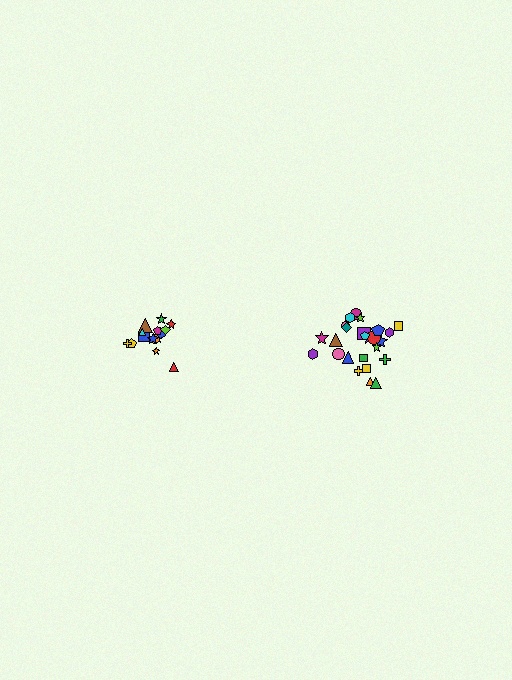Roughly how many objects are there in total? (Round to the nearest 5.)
Roughly 40 objects in total.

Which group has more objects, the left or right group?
The right group.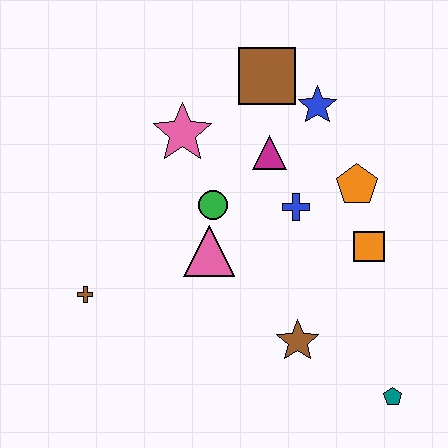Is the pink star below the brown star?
No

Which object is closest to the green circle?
The pink triangle is closest to the green circle.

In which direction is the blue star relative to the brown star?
The blue star is above the brown star.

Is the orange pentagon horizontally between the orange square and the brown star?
Yes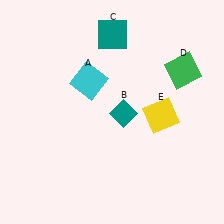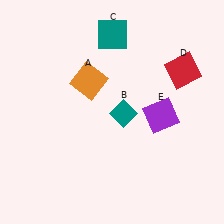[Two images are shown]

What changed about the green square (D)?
In Image 1, D is green. In Image 2, it changed to red.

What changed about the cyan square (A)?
In Image 1, A is cyan. In Image 2, it changed to orange.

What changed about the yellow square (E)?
In Image 1, E is yellow. In Image 2, it changed to purple.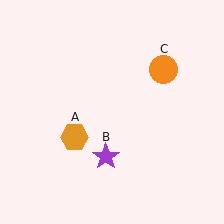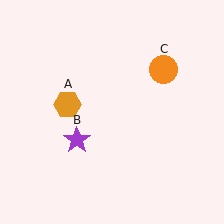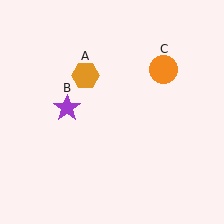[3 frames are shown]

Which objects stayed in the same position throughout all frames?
Orange circle (object C) remained stationary.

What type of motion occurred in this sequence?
The orange hexagon (object A), purple star (object B) rotated clockwise around the center of the scene.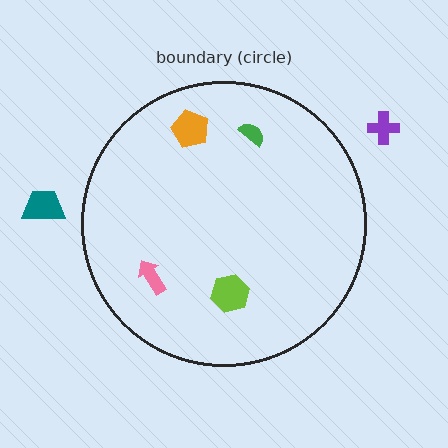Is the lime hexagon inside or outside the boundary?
Inside.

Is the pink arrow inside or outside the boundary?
Inside.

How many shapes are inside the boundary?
4 inside, 2 outside.